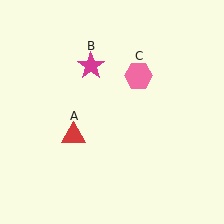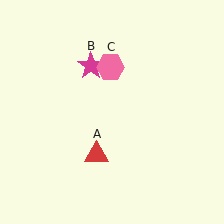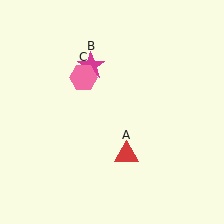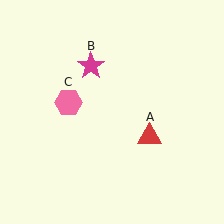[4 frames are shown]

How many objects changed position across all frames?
2 objects changed position: red triangle (object A), pink hexagon (object C).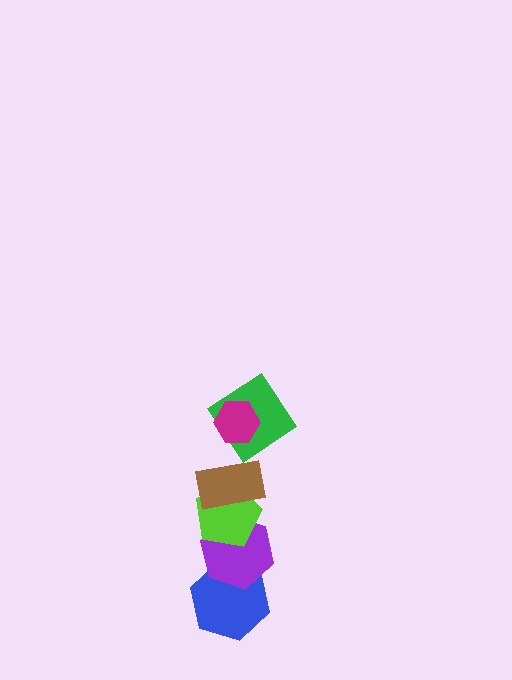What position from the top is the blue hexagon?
The blue hexagon is 6th from the top.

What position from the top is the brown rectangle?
The brown rectangle is 3rd from the top.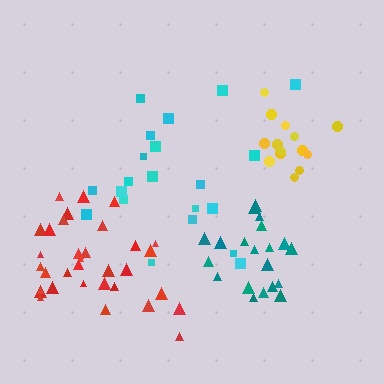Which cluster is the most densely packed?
Teal.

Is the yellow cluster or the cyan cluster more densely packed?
Yellow.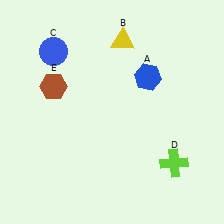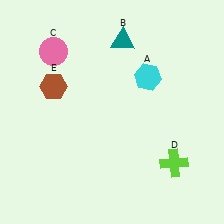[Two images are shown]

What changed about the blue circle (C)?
In Image 1, C is blue. In Image 2, it changed to pink.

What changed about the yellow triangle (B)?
In Image 1, B is yellow. In Image 2, it changed to teal.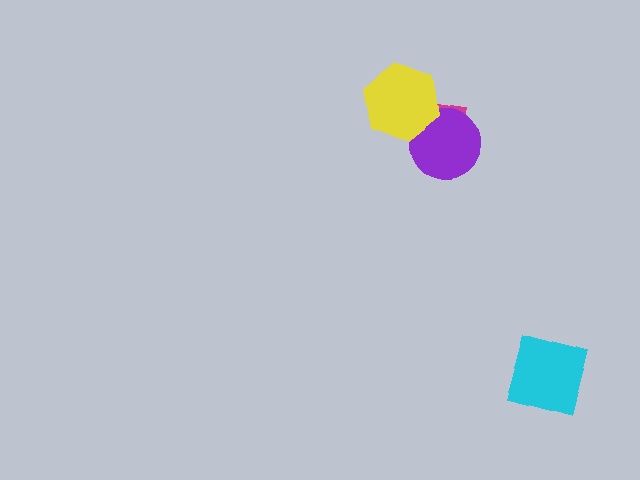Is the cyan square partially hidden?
No, no other shape covers it.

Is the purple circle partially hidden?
Yes, it is partially covered by another shape.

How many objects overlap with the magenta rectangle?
2 objects overlap with the magenta rectangle.